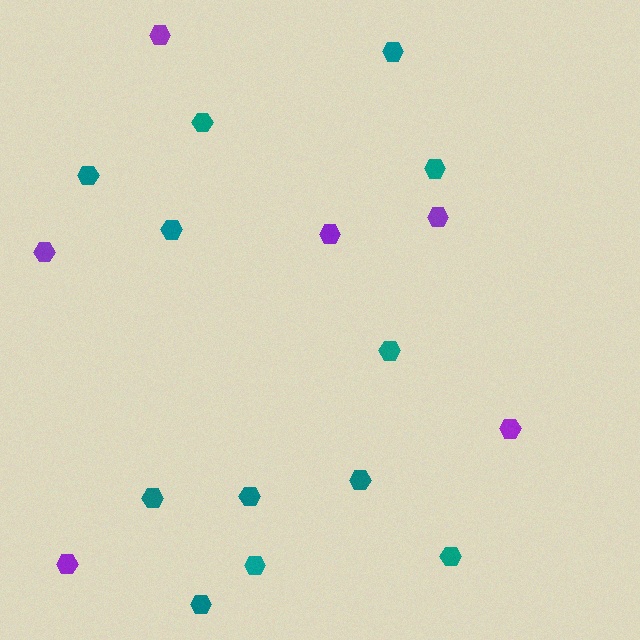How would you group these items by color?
There are 2 groups: one group of purple hexagons (6) and one group of teal hexagons (12).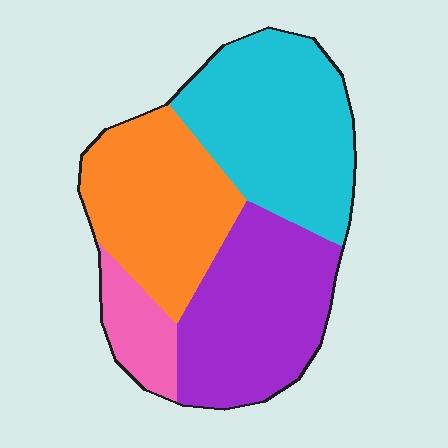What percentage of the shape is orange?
Orange covers roughly 30% of the shape.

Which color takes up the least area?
Pink, at roughly 10%.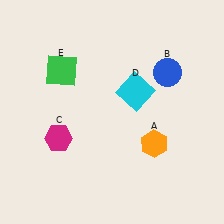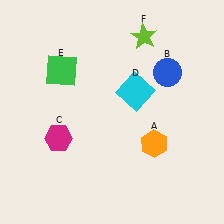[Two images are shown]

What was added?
A lime star (F) was added in Image 2.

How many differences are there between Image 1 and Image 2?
There is 1 difference between the two images.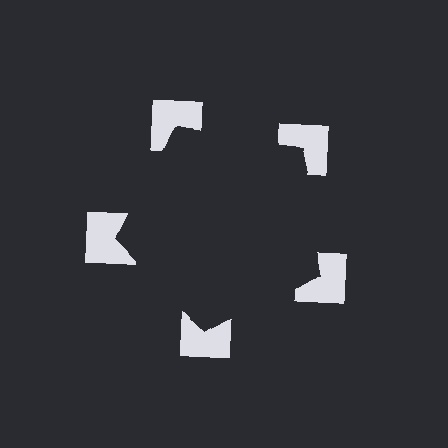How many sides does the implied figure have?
5 sides.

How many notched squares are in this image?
There are 5 — one at each vertex of the illusory pentagon.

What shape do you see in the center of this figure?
An illusory pentagon — its edges are inferred from the aligned wedge cuts in the notched squares, not physically drawn.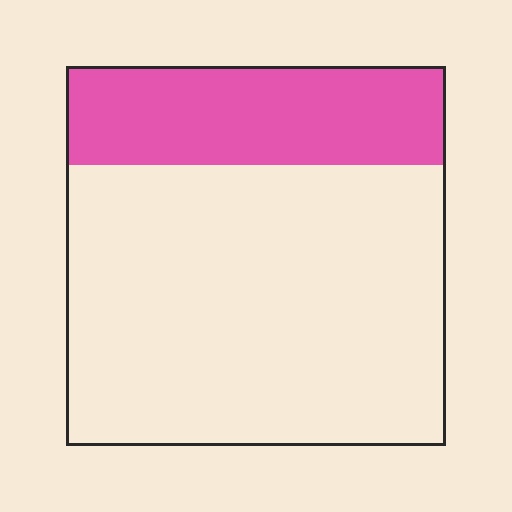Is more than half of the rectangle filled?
No.